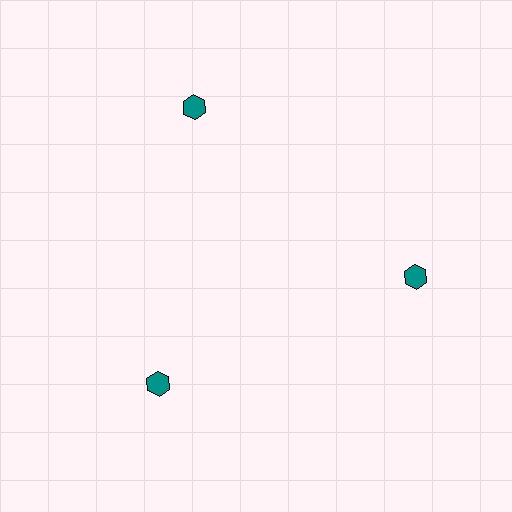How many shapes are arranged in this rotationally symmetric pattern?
There are 3 shapes, arranged in 3 groups of 1.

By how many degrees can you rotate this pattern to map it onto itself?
The pattern maps onto itself every 120 degrees of rotation.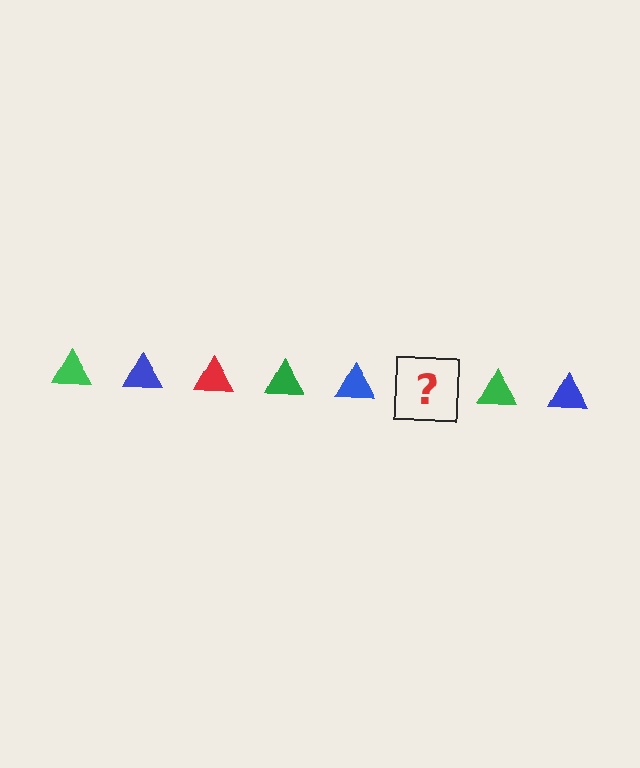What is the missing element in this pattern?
The missing element is a red triangle.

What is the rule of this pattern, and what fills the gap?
The rule is that the pattern cycles through green, blue, red triangles. The gap should be filled with a red triangle.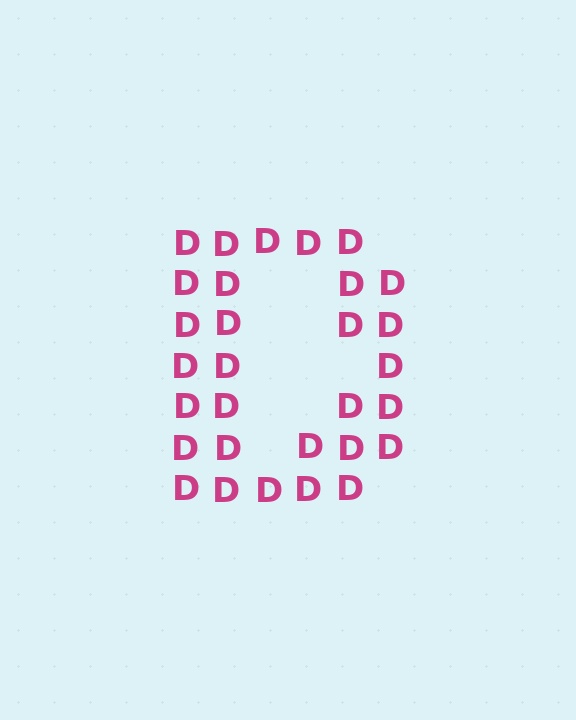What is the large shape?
The large shape is the letter D.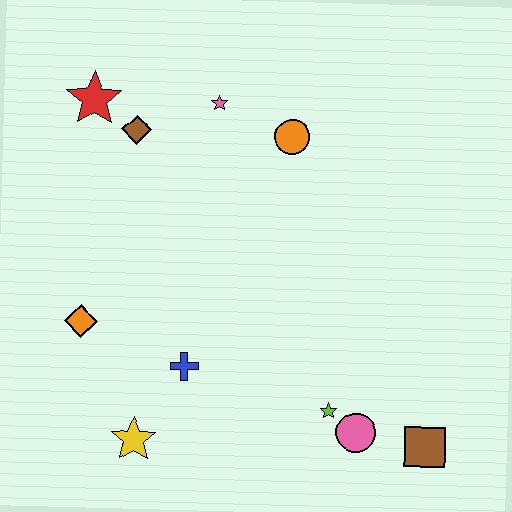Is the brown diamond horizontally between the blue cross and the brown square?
No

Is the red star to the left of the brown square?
Yes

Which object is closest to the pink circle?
The lime star is closest to the pink circle.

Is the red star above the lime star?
Yes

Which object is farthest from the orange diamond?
The brown square is farthest from the orange diamond.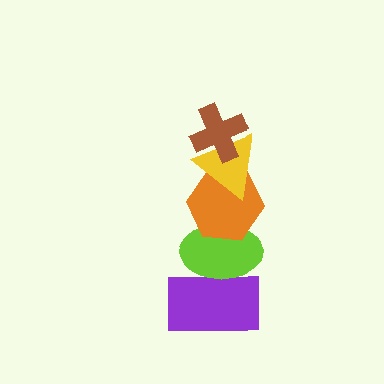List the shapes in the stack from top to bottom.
From top to bottom: the brown cross, the yellow triangle, the orange hexagon, the lime ellipse, the purple rectangle.